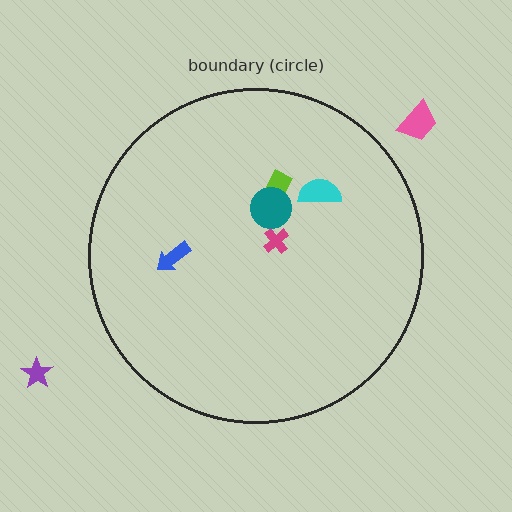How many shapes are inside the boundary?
5 inside, 2 outside.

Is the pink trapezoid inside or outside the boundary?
Outside.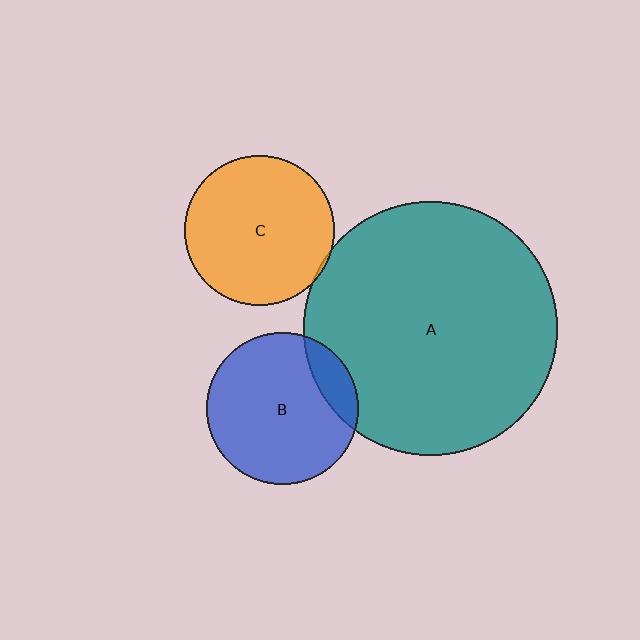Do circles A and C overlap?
Yes.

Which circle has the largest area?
Circle A (teal).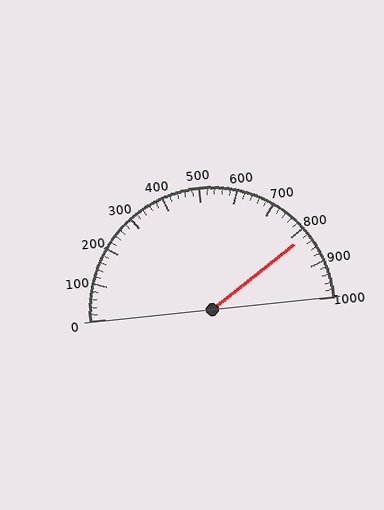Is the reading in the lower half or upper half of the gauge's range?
The reading is in the upper half of the range (0 to 1000).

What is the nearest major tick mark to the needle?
The nearest major tick mark is 800.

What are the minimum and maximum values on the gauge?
The gauge ranges from 0 to 1000.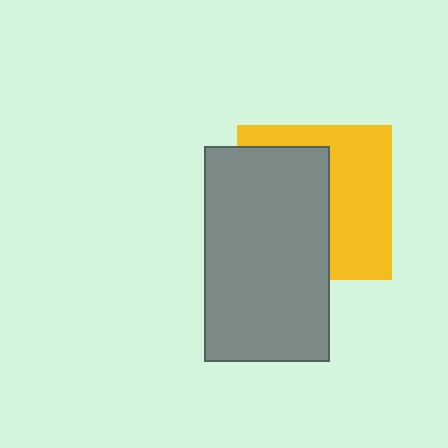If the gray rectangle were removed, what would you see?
You would see the complete yellow square.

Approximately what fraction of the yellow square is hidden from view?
Roughly 52% of the yellow square is hidden behind the gray rectangle.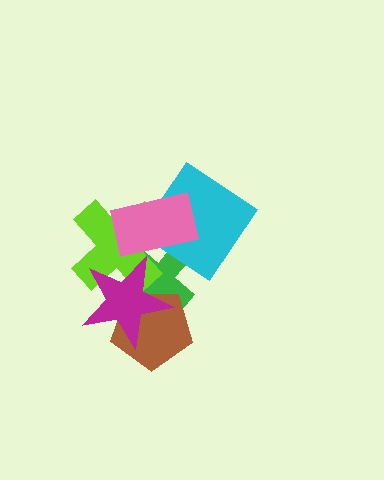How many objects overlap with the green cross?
5 objects overlap with the green cross.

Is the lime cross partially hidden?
Yes, it is partially covered by another shape.